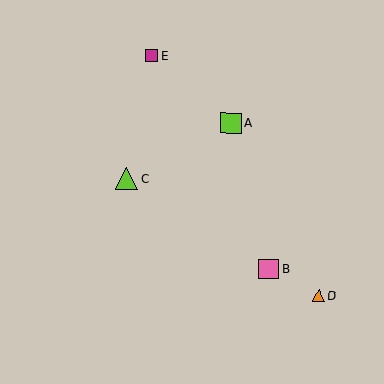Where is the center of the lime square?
The center of the lime square is at (231, 123).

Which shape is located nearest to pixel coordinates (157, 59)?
The magenta square (labeled E) at (151, 56) is nearest to that location.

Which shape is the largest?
The lime triangle (labeled C) is the largest.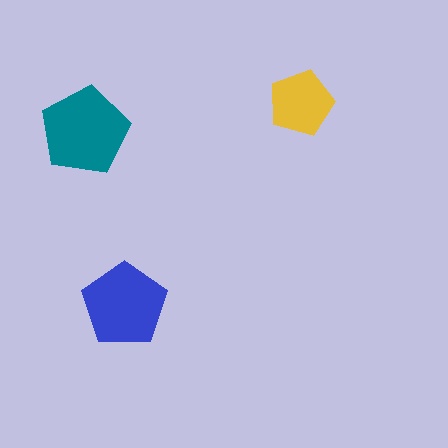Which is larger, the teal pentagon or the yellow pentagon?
The teal one.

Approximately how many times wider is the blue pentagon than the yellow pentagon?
About 1.5 times wider.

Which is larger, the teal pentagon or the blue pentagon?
The teal one.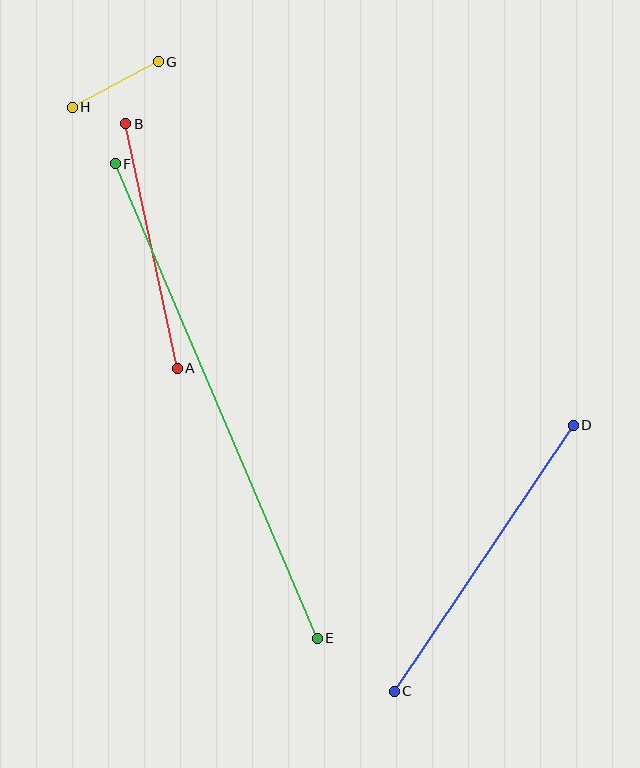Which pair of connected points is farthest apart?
Points E and F are farthest apart.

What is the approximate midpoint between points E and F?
The midpoint is at approximately (216, 401) pixels.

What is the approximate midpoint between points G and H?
The midpoint is at approximately (115, 85) pixels.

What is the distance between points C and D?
The distance is approximately 320 pixels.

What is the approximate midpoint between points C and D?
The midpoint is at approximately (484, 558) pixels.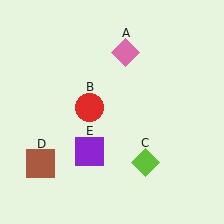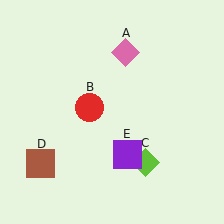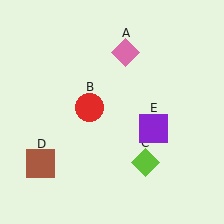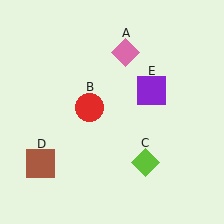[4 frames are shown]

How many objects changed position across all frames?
1 object changed position: purple square (object E).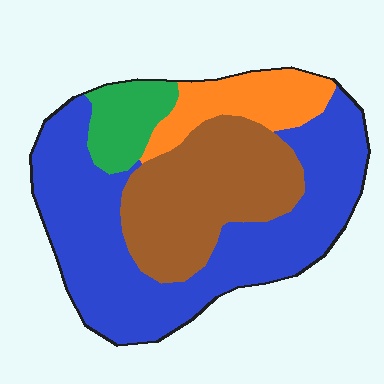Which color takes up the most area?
Blue, at roughly 50%.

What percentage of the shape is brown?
Brown covers 28% of the shape.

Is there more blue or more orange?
Blue.